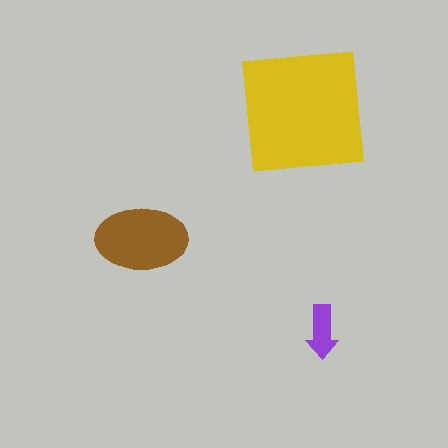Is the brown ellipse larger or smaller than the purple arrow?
Larger.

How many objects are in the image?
There are 3 objects in the image.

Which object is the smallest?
The purple arrow.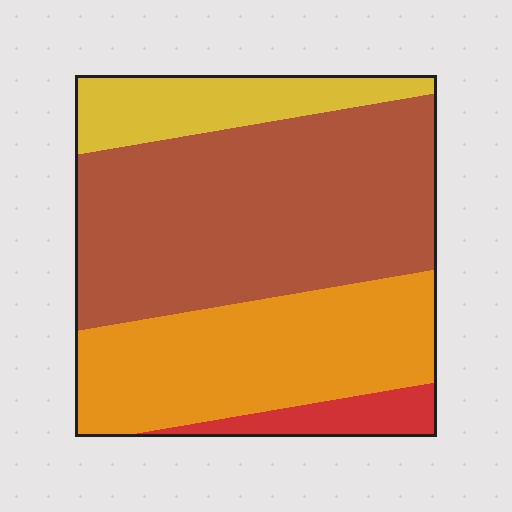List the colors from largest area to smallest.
From largest to smallest: brown, orange, yellow, red.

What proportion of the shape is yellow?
Yellow covers around 15% of the shape.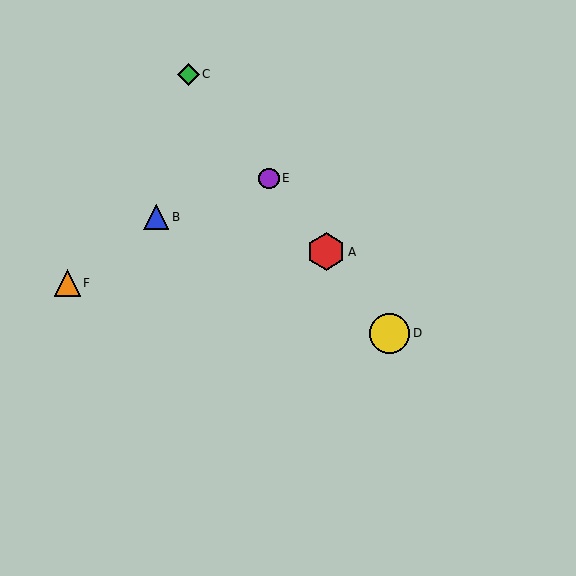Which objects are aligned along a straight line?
Objects A, C, D, E are aligned along a straight line.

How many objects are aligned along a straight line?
4 objects (A, C, D, E) are aligned along a straight line.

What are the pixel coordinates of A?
Object A is at (326, 252).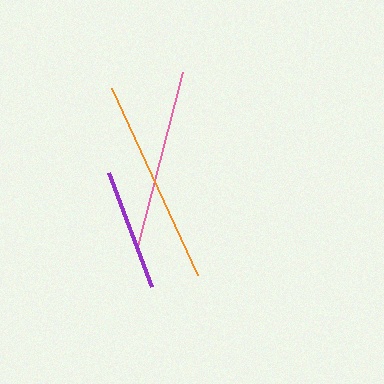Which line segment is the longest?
The orange line is the longest at approximately 206 pixels.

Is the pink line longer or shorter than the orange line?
The orange line is longer than the pink line.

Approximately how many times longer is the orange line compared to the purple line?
The orange line is approximately 1.7 times the length of the purple line.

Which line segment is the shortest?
The purple line is the shortest at approximately 122 pixels.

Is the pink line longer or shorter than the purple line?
The pink line is longer than the purple line.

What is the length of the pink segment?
The pink segment is approximately 184 pixels long.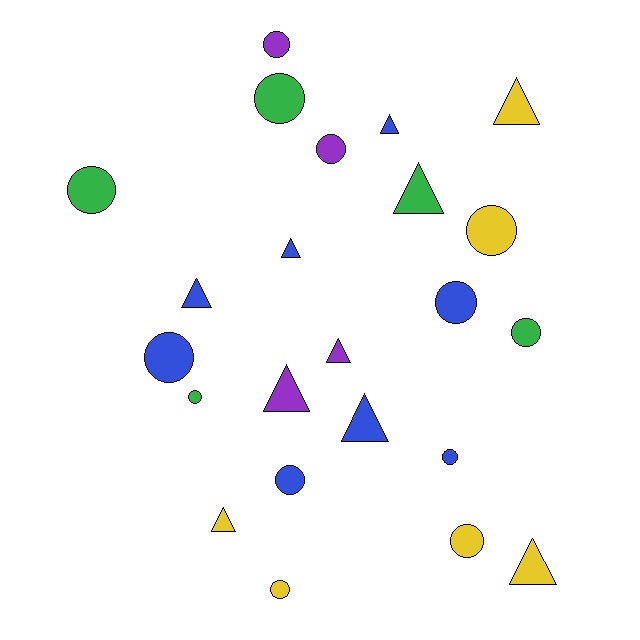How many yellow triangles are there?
There are 3 yellow triangles.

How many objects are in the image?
There are 23 objects.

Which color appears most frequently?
Blue, with 8 objects.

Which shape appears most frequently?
Circle, with 13 objects.